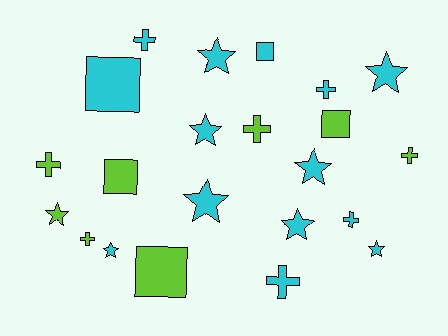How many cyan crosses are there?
There are 4 cyan crosses.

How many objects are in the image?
There are 22 objects.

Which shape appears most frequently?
Star, with 9 objects.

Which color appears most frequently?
Cyan, with 14 objects.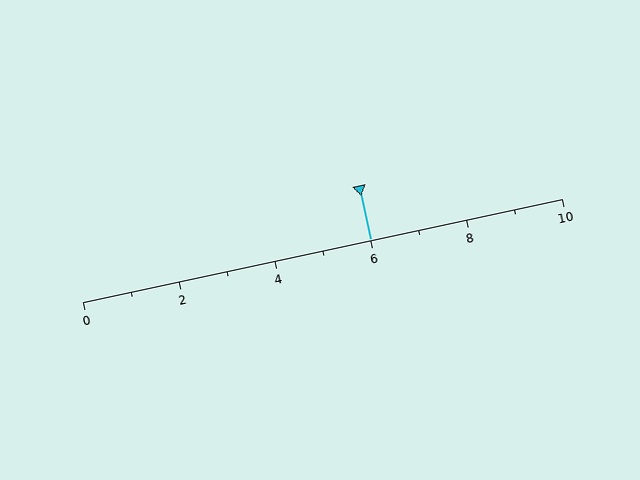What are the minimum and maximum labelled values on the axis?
The axis runs from 0 to 10.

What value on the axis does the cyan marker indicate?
The marker indicates approximately 6.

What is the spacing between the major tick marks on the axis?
The major ticks are spaced 2 apart.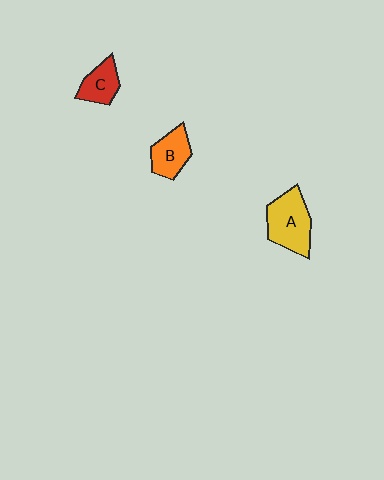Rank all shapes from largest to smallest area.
From largest to smallest: A (yellow), B (orange), C (red).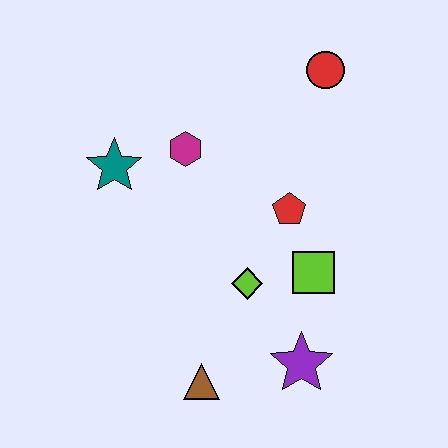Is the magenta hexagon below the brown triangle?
No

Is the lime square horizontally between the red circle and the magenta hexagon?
Yes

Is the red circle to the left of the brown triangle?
No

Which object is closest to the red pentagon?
The lime square is closest to the red pentagon.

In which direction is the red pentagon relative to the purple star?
The red pentagon is above the purple star.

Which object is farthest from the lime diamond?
The red circle is farthest from the lime diamond.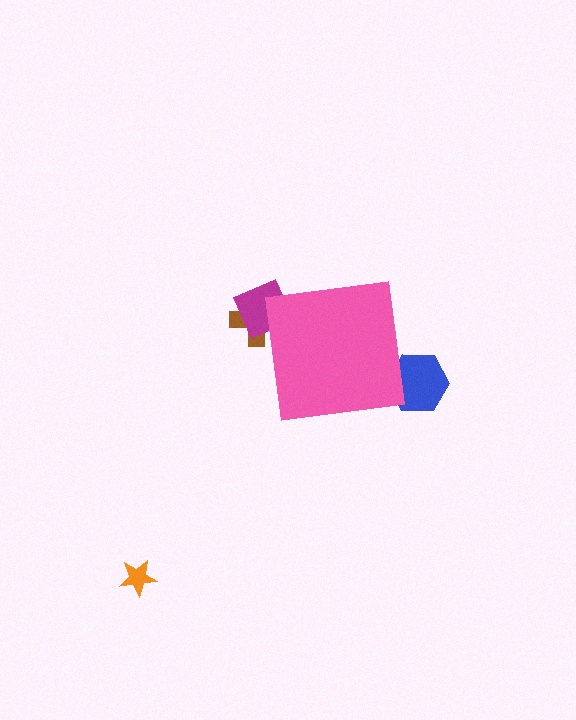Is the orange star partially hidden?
No, the orange star is fully visible.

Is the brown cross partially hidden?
Yes, the brown cross is partially hidden behind the pink square.